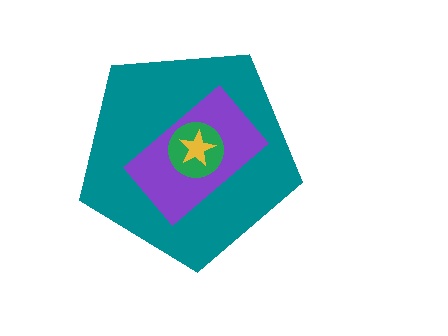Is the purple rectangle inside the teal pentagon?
Yes.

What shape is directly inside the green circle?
The yellow star.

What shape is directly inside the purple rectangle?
The green circle.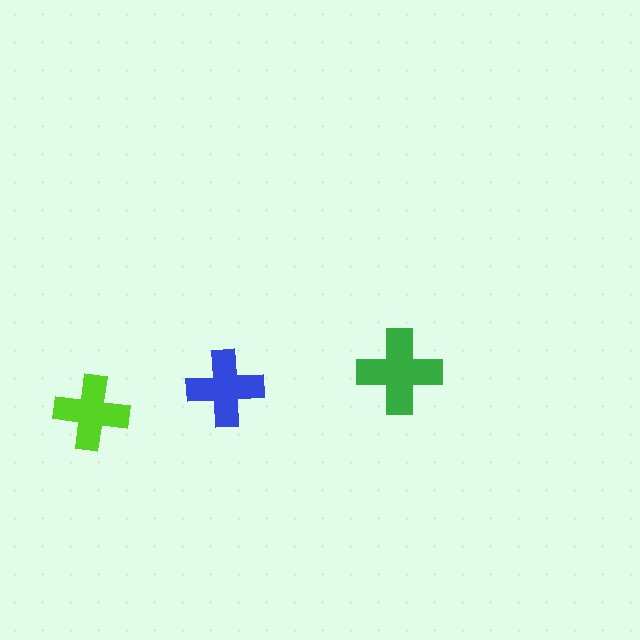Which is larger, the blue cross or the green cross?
The green one.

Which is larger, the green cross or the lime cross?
The green one.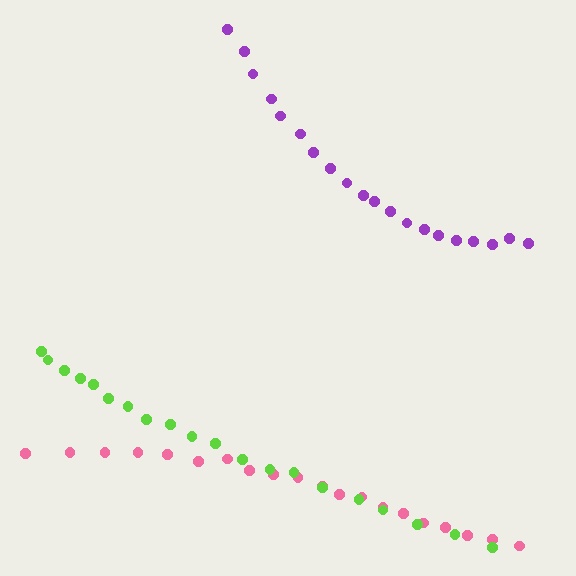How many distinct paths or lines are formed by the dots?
There are 3 distinct paths.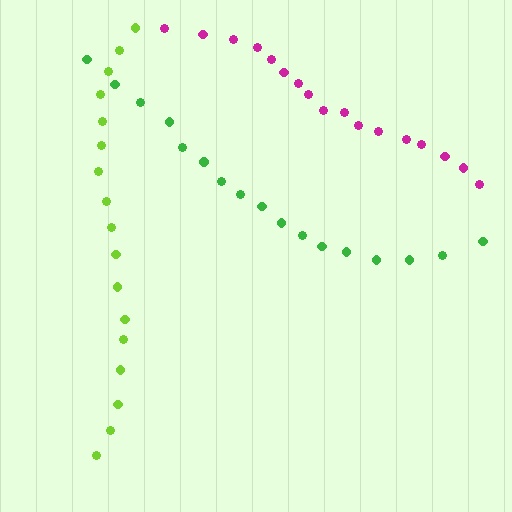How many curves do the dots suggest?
There are 3 distinct paths.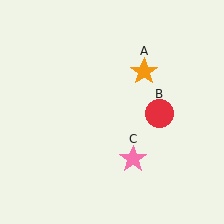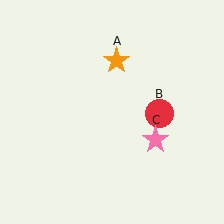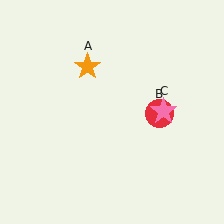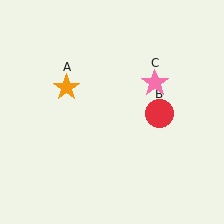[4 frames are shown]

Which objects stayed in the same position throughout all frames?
Red circle (object B) remained stationary.